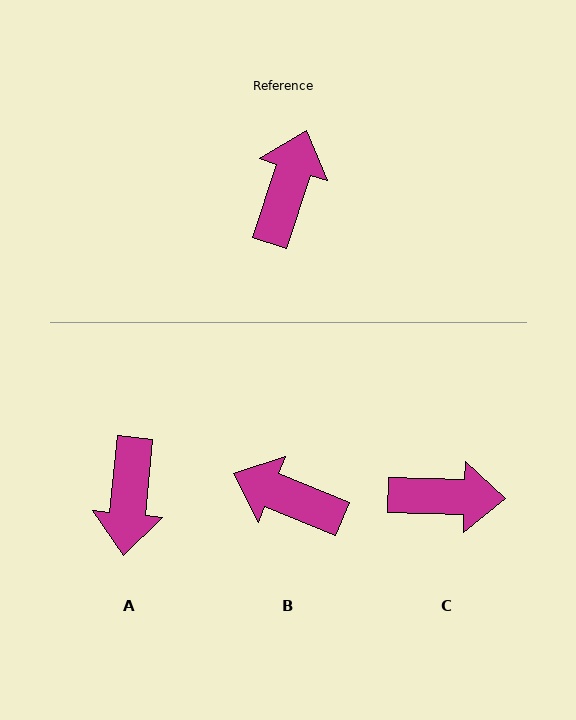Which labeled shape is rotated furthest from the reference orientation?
A, about 168 degrees away.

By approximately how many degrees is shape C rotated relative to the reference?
Approximately 73 degrees clockwise.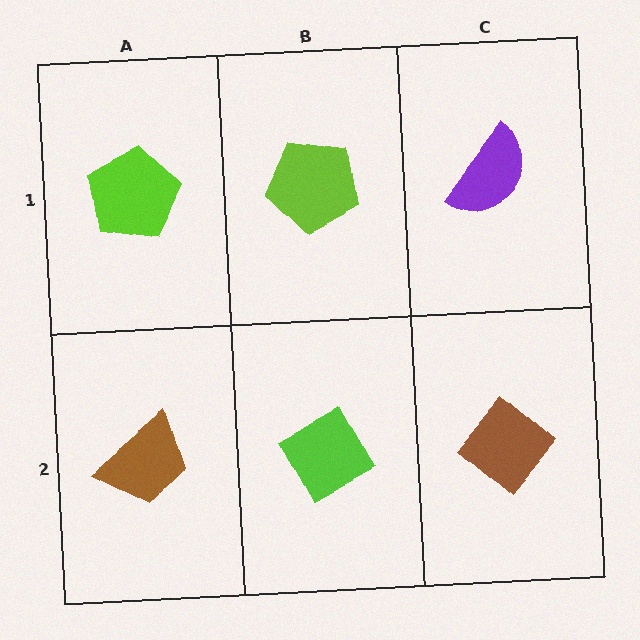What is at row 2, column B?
A lime diamond.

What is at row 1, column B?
A lime pentagon.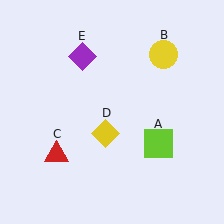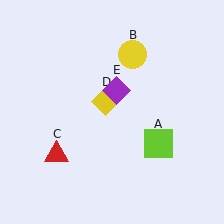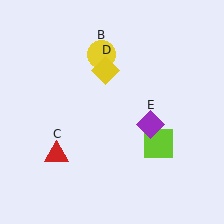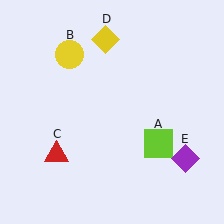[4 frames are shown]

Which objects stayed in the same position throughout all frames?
Lime square (object A) and red triangle (object C) remained stationary.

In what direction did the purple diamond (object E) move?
The purple diamond (object E) moved down and to the right.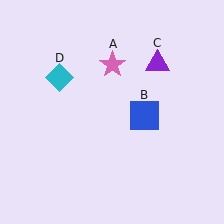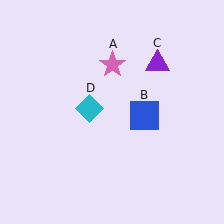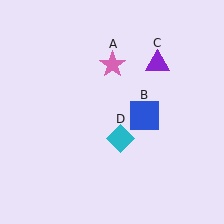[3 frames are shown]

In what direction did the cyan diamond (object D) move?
The cyan diamond (object D) moved down and to the right.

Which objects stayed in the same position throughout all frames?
Pink star (object A) and blue square (object B) and purple triangle (object C) remained stationary.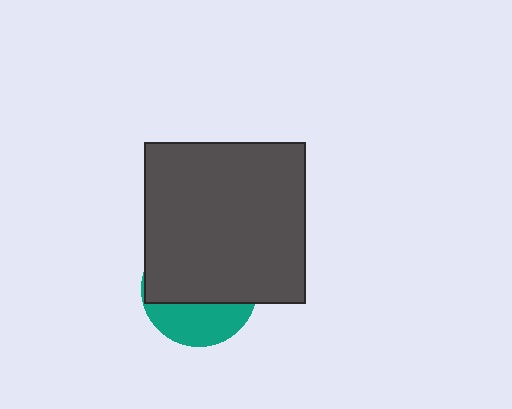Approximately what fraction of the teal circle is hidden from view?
Roughly 65% of the teal circle is hidden behind the dark gray square.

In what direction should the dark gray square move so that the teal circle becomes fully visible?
The dark gray square should move up. That is the shortest direction to clear the overlap and leave the teal circle fully visible.